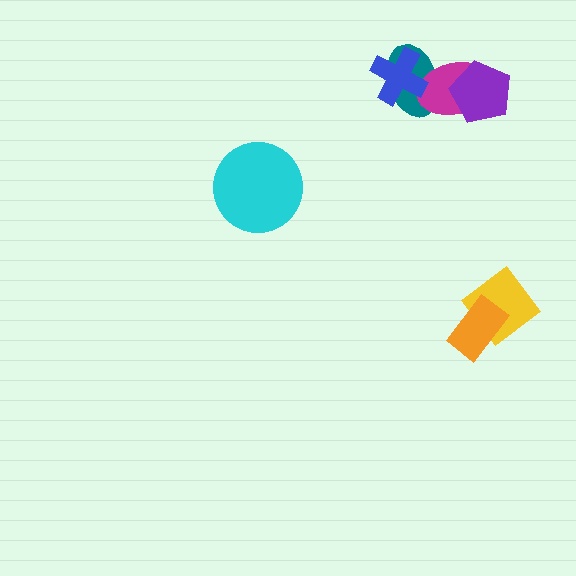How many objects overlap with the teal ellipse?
2 objects overlap with the teal ellipse.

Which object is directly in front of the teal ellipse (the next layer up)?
The magenta ellipse is directly in front of the teal ellipse.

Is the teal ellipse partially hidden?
Yes, it is partially covered by another shape.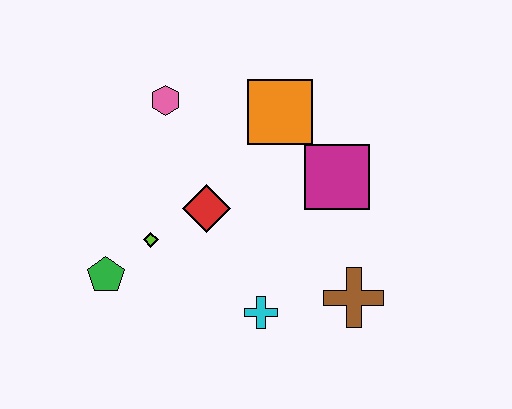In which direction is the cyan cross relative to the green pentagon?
The cyan cross is to the right of the green pentagon.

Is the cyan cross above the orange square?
No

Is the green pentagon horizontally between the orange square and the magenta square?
No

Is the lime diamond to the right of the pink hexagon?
No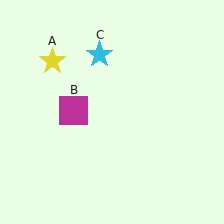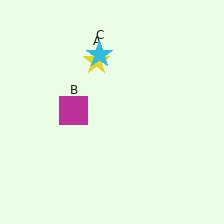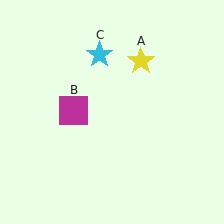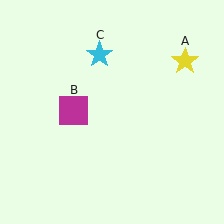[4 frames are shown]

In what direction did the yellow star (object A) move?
The yellow star (object A) moved right.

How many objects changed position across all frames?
1 object changed position: yellow star (object A).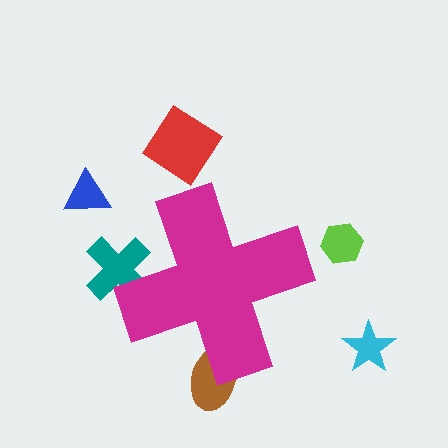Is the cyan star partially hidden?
No, the cyan star is fully visible.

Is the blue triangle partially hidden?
No, the blue triangle is fully visible.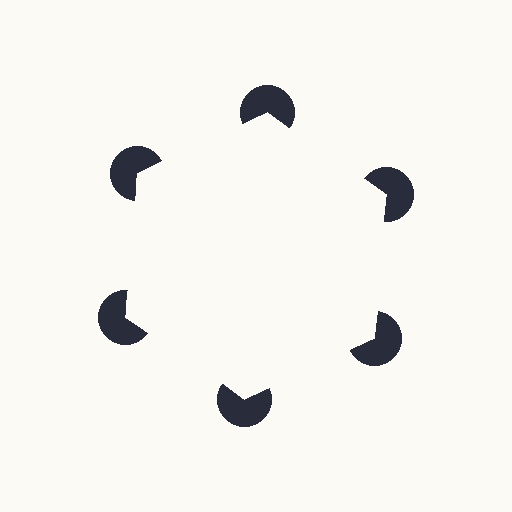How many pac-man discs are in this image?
There are 6 — one at each vertex of the illusory hexagon.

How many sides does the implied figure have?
6 sides.